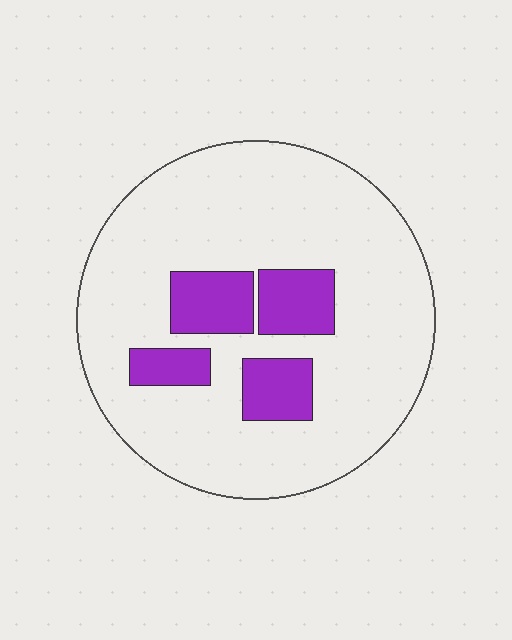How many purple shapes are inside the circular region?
4.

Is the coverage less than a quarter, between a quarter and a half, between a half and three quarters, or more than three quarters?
Less than a quarter.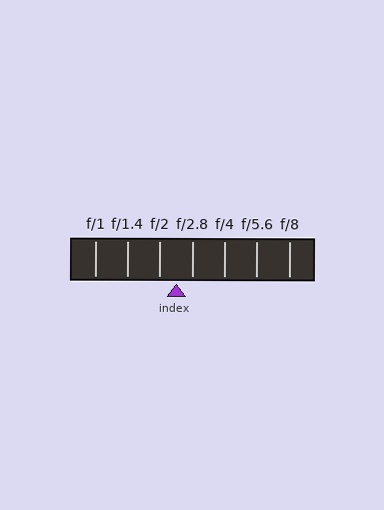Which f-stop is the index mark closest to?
The index mark is closest to f/2.8.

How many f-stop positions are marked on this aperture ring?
There are 7 f-stop positions marked.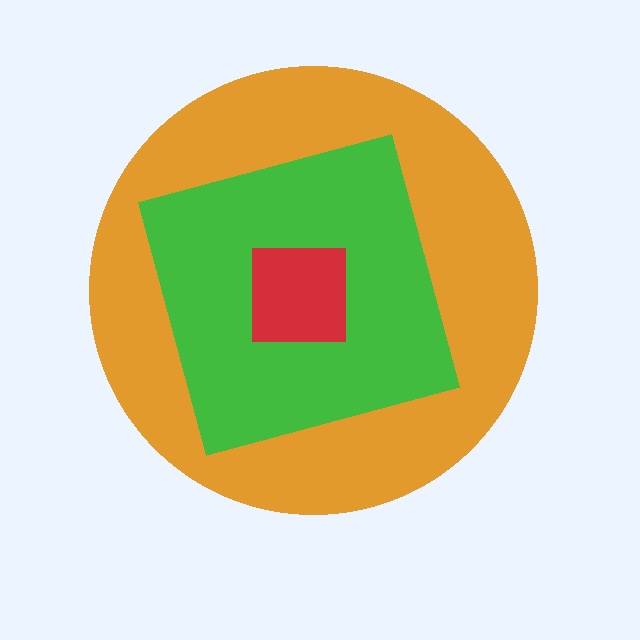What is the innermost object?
The red square.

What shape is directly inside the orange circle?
The green diamond.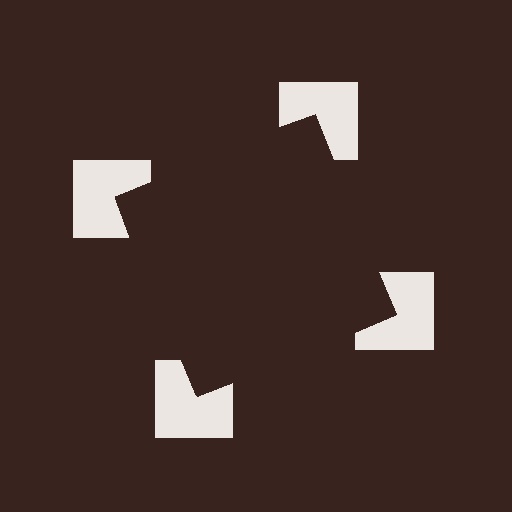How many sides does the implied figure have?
4 sides.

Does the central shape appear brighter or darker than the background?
It typically appears slightly darker than the background, even though no actual brightness change is drawn.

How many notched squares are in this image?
There are 4 — one at each vertex of the illusory square.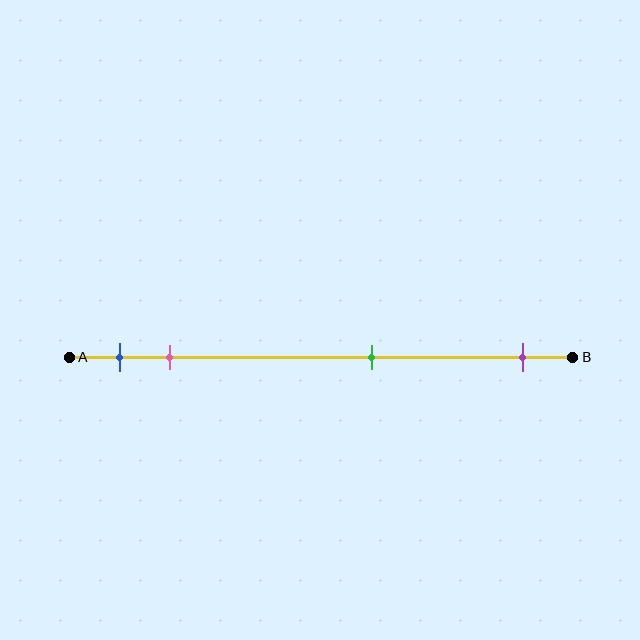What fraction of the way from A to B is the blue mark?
The blue mark is approximately 10% (0.1) of the way from A to B.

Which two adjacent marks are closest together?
The blue and pink marks are the closest adjacent pair.